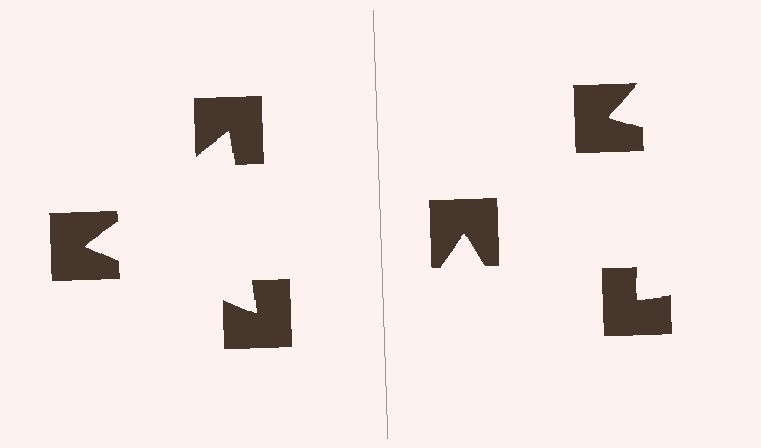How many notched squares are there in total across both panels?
6 — 3 on each side.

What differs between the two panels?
The notched squares are positioned identically on both sides; only the wedge orientations differ. On the left they align to a triangle; on the right they are misaligned.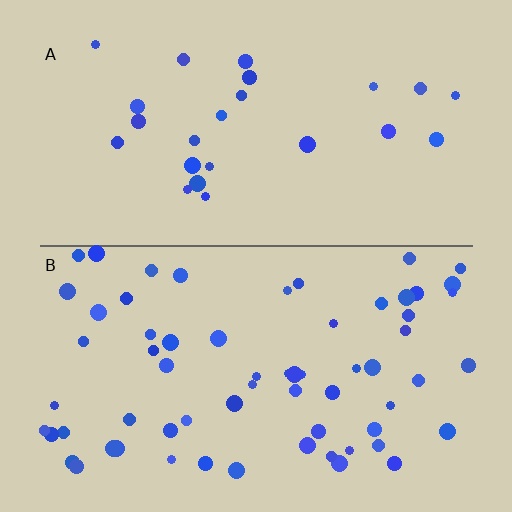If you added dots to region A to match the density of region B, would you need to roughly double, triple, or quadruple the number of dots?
Approximately triple.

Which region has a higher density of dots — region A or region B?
B (the bottom).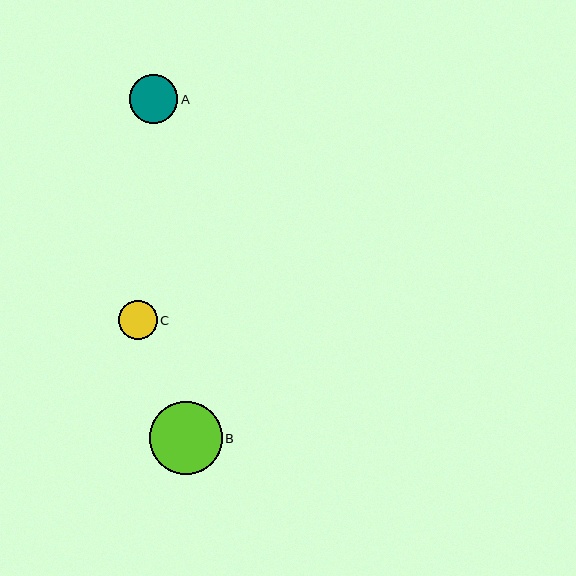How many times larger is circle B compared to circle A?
Circle B is approximately 1.5 times the size of circle A.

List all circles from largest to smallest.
From largest to smallest: B, A, C.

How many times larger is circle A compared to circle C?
Circle A is approximately 1.2 times the size of circle C.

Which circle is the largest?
Circle B is the largest with a size of approximately 73 pixels.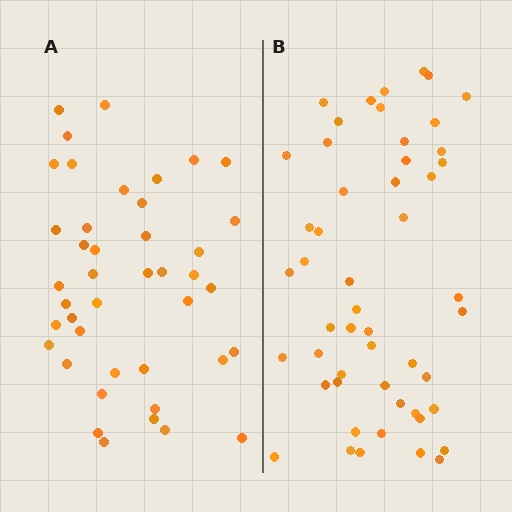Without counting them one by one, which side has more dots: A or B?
Region B (the right region) has more dots.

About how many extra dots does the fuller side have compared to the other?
Region B has roughly 8 or so more dots than region A.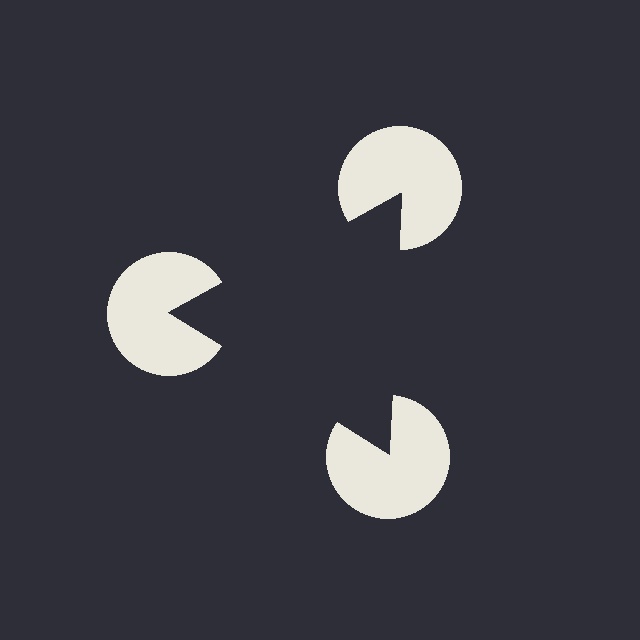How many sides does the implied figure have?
3 sides.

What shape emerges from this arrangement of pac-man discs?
An illusory triangle — its edges are inferred from the aligned wedge cuts in the pac-man discs, not physically drawn.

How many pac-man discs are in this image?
There are 3 — one at each vertex of the illusory triangle.